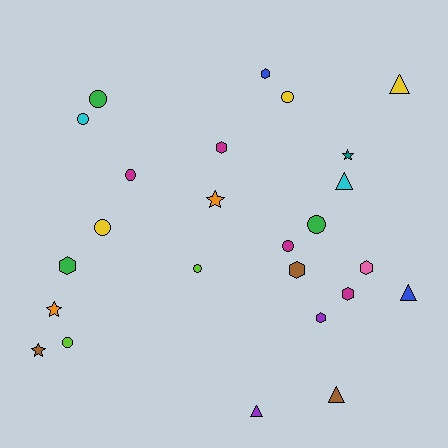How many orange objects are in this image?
There are 2 orange objects.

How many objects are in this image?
There are 25 objects.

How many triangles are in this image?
There are 5 triangles.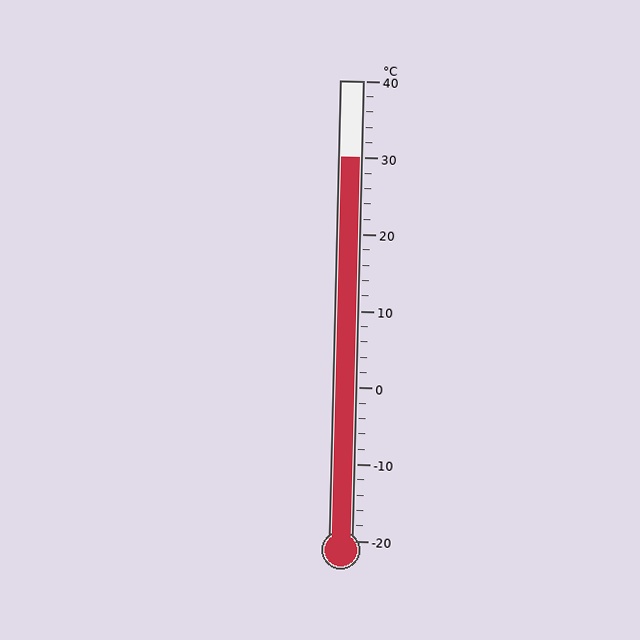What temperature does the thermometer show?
The thermometer shows approximately 30°C.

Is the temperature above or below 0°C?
The temperature is above 0°C.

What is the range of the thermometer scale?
The thermometer scale ranges from -20°C to 40°C.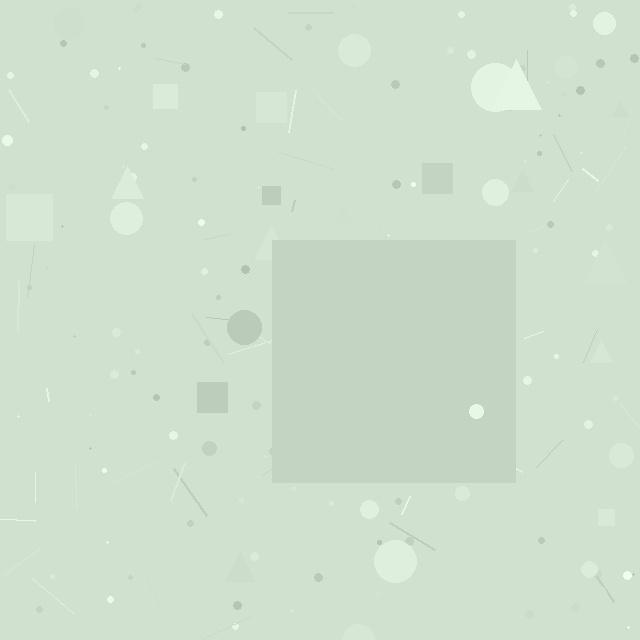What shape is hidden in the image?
A square is hidden in the image.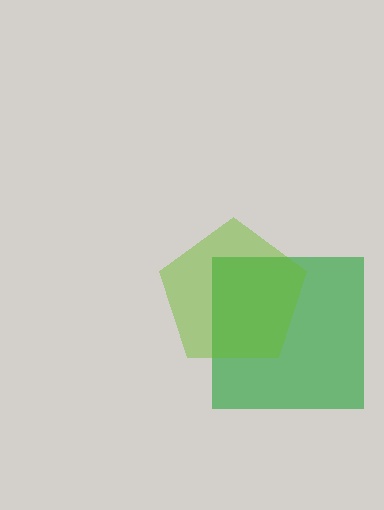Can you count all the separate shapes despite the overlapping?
Yes, there are 2 separate shapes.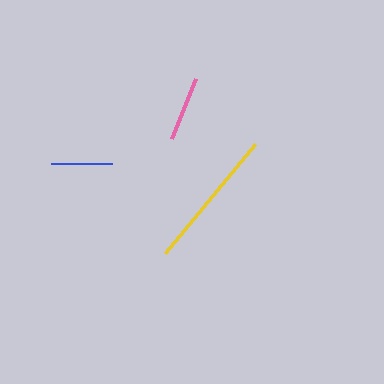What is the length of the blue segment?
The blue segment is approximately 61 pixels long.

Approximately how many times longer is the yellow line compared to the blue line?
The yellow line is approximately 2.3 times the length of the blue line.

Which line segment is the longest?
The yellow line is the longest at approximately 142 pixels.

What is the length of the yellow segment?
The yellow segment is approximately 142 pixels long.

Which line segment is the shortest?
The blue line is the shortest at approximately 61 pixels.